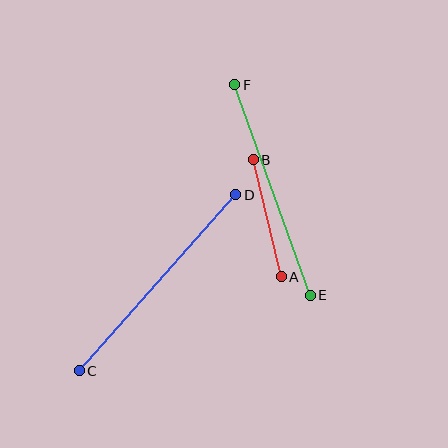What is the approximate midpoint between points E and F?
The midpoint is at approximately (273, 190) pixels.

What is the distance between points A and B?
The distance is approximately 120 pixels.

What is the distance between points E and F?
The distance is approximately 224 pixels.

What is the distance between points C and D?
The distance is approximately 236 pixels.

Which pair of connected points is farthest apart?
Points C and D are farthest apart.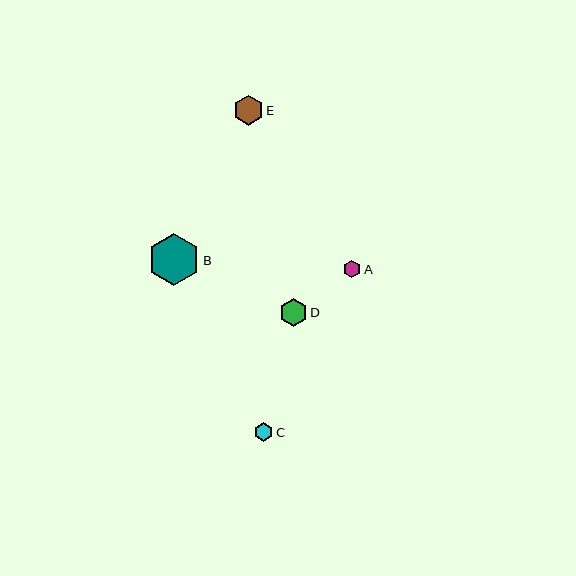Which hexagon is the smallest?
Hexagon A is the smallest with a size of approximately 17 pixels.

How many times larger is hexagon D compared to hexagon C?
Hexagon D is approximately 1.4 times the size of hexagon C.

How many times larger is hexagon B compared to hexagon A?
Hexagon B is approximately 3.0 times the size of hexagon A.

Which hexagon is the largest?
Hexagon B is the largest with a size of approximately 52 pixels.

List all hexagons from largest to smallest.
From largest to smallest: B, E, D, C, A.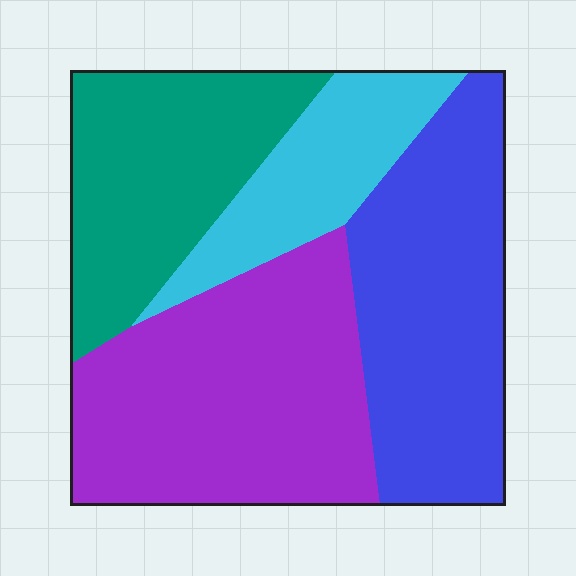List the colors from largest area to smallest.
From largest to smallest: purple, blue, teal, cyan.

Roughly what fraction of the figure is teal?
Teal takes up between a sixth and a third of the figure.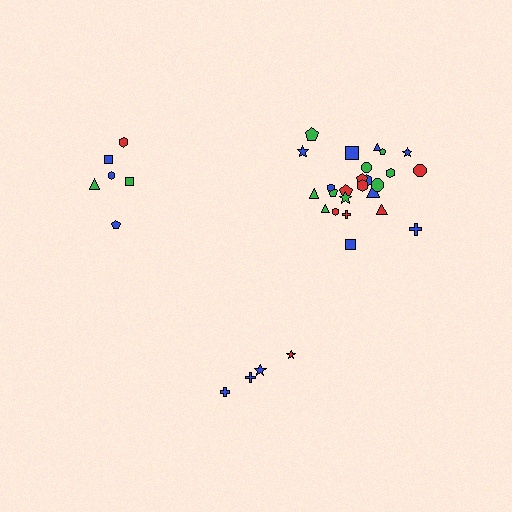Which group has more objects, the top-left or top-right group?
The top-right group.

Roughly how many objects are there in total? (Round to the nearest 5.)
Roughly 35 objects in total.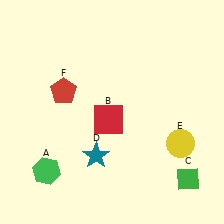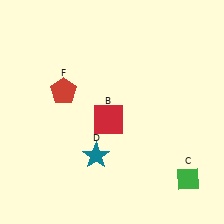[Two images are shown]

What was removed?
The yellow circle (E), the green hexagon (A) were removed in Image 2.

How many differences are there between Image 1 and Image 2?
There are 2 differences between the two images.